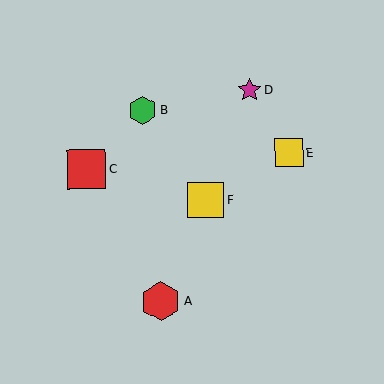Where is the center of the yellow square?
The center of the yellow square is at (206, 200).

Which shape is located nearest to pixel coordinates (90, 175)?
The red square (labeled C) at (86, 169) is nearest to that location.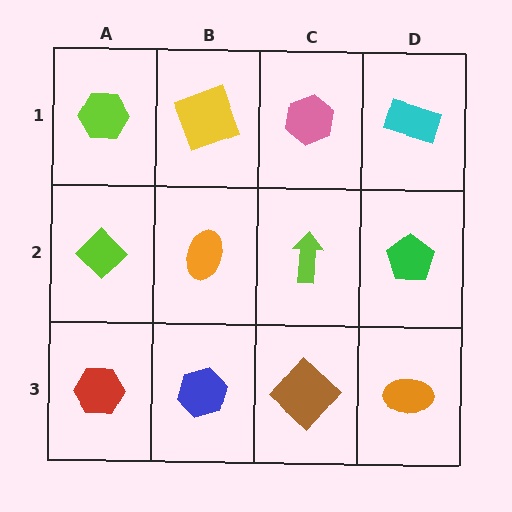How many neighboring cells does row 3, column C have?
3.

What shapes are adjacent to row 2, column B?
A yellow square (row 1, column B), a blue hexagon (row 3, column B), a lime diamond (row 2, column A), a lime arrow (row 2, column C).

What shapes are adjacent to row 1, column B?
An orange ellipse (row 2, column B), a lime hexagon (row 1, column A), a pink hexagon (row 1, column C).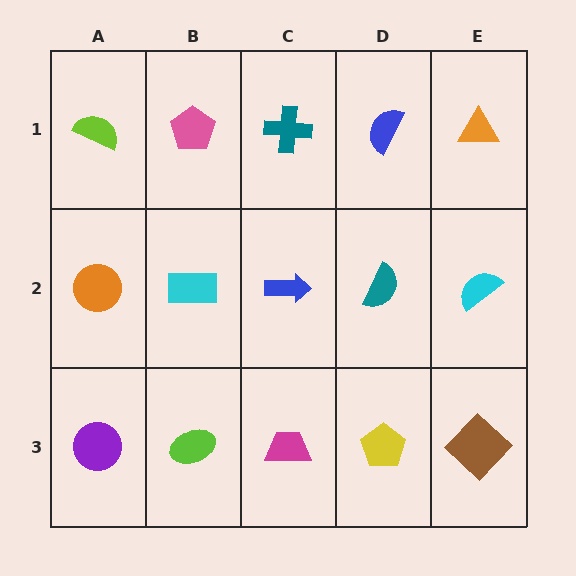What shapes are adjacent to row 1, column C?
A blue arrow (row 2, column C), a pink pentagon (row 1, column B), a blue semicircle (row 1, column D).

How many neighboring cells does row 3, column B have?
3.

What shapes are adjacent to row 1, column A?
An orange circle (row 2, column A), a pink pentagon (row 1, column B).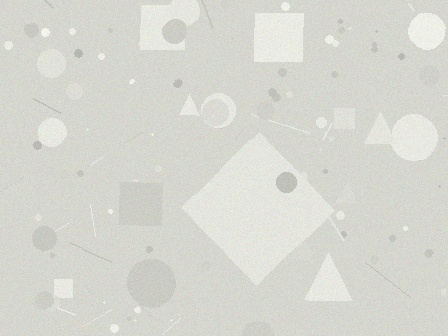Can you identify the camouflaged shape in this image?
The camouflaged shape is a diamond.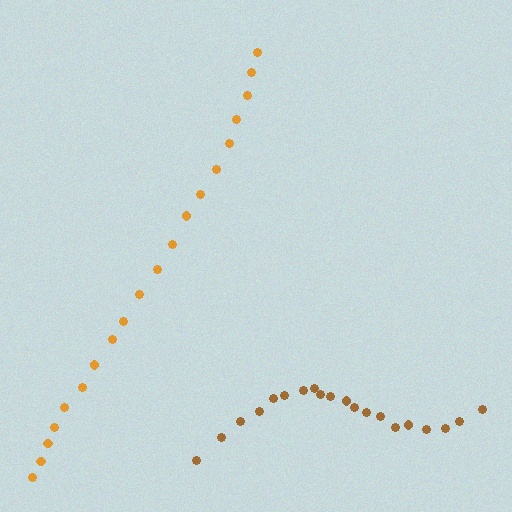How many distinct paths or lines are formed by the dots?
There are 2 distinct paths.